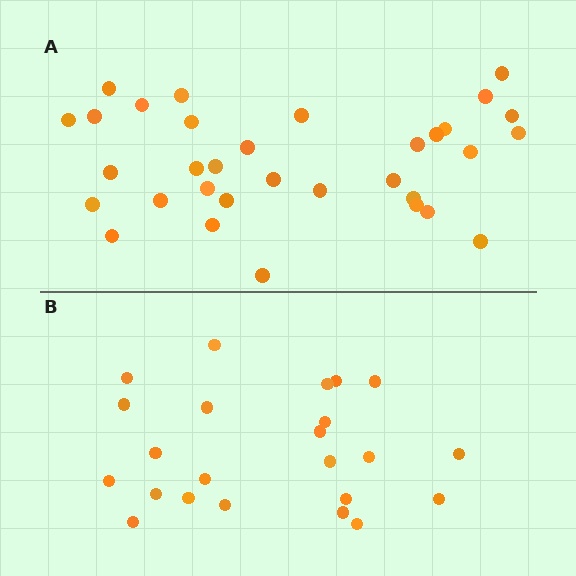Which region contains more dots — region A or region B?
Region A (the top region) has more dots.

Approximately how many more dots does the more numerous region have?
Region A has roughly 10 or so more dots than region B.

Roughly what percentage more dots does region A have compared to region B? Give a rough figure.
About 45% more.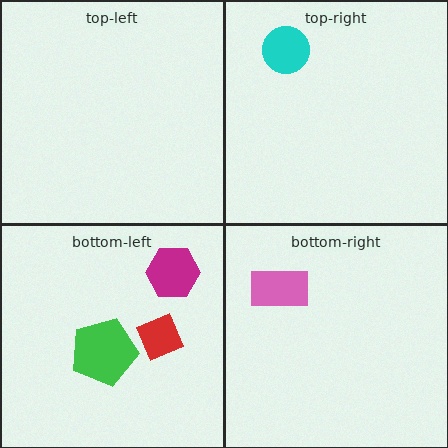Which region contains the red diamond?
The bottom-left region.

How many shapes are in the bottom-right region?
1.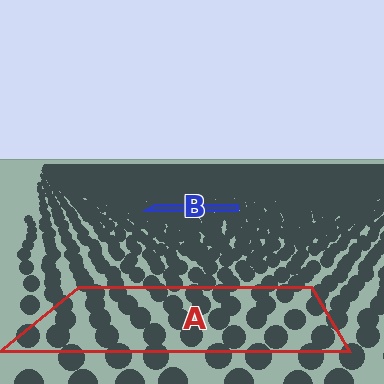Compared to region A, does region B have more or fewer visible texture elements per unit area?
Region B has more texture elements per unit area — they are packed more densely because it is farther away.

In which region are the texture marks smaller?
The texture marks are smaller in region B, because it is farther away.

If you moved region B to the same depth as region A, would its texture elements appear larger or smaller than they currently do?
They would appear larger. At a closer depth, the same texture elements are projected at a bigger on-screen size.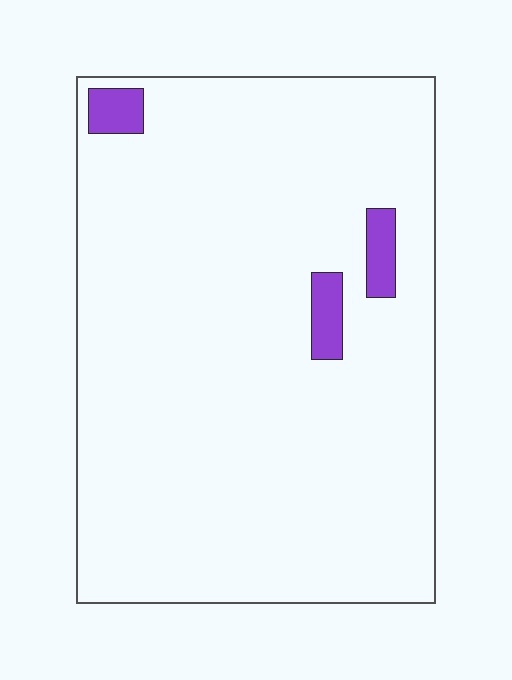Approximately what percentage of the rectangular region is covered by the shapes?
Approximately 5%.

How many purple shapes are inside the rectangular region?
3.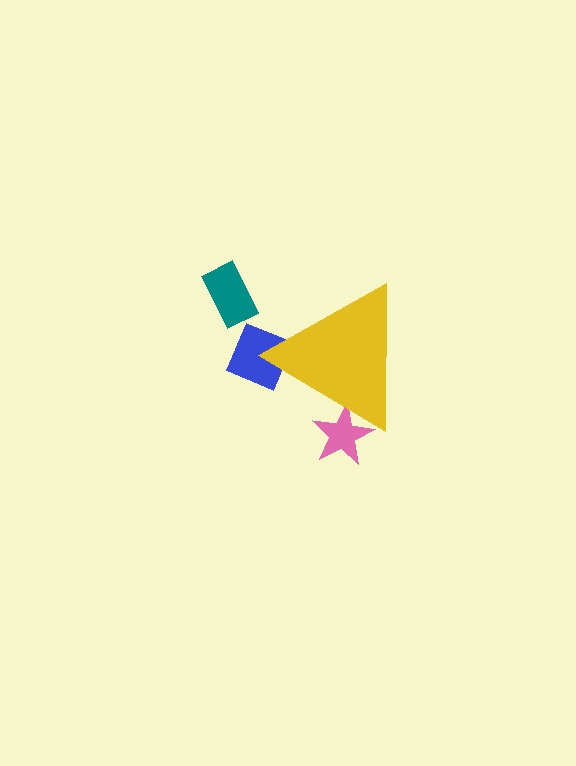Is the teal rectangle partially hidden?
No, the teal rectangle is fully visible.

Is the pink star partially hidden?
Yes, the pink star is partially hidden behind the yellow triangle.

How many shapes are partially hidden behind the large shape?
2 shapes are partially hidden.